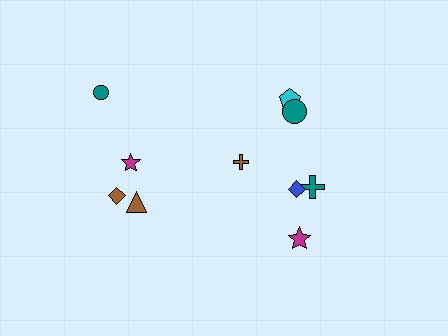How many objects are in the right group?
There are 6 objects.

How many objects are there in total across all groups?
There are 10 objects.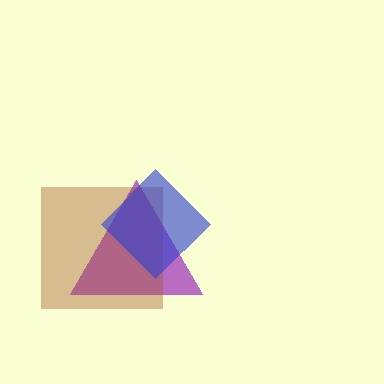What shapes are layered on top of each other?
The layered shapes are: a purple triangle, a brown square, a blue diamond.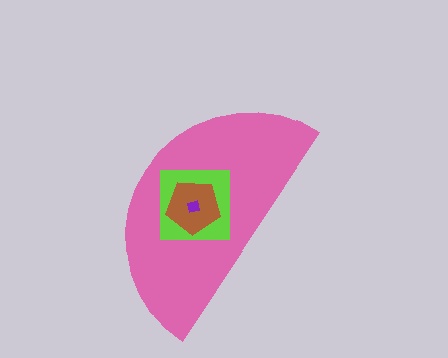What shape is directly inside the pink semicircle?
The lime square.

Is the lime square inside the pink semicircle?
Yes.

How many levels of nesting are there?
4.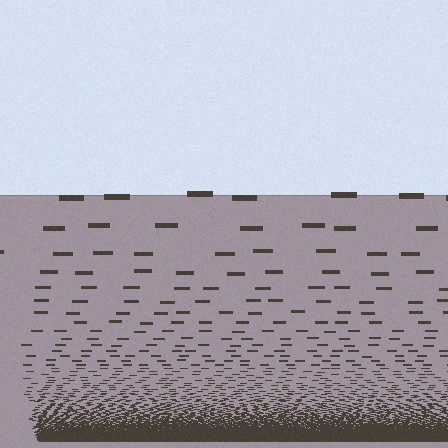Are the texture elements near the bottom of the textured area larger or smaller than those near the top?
Smaller. The gradient is inverted — elements near the bottom are smaller and denser.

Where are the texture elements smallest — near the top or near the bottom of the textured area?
Near the bottom.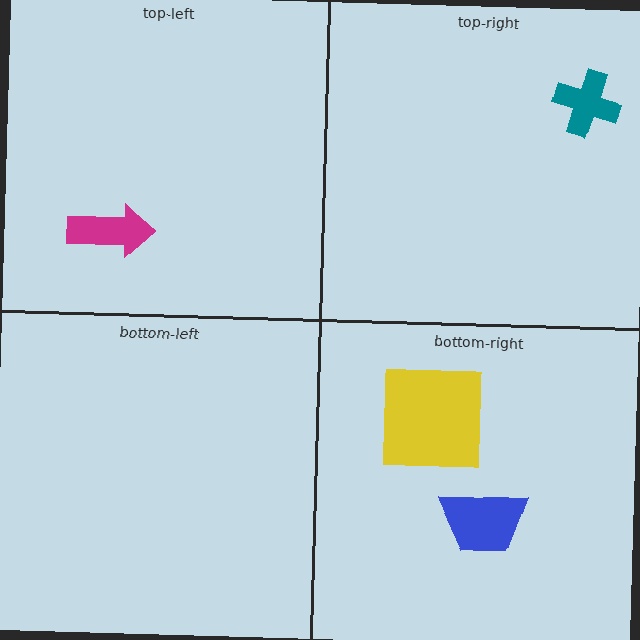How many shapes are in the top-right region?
1.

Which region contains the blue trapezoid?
The bottom-right region.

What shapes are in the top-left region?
The magenta arrow.